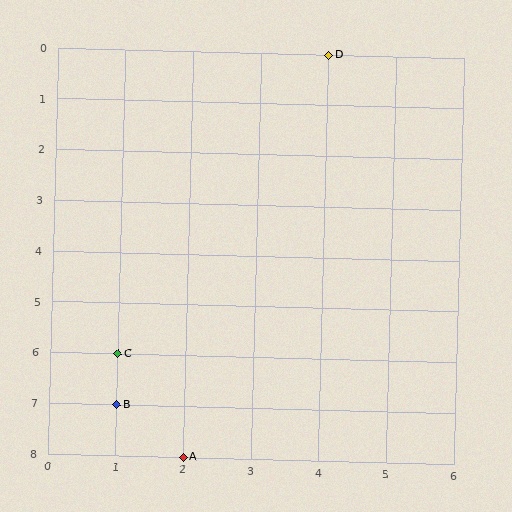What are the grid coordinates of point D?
Point D is at grid coordinates (4, 0).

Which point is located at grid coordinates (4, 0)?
Point D is at (4, 0).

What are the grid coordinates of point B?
Point B is at grid coordinates (1, 7).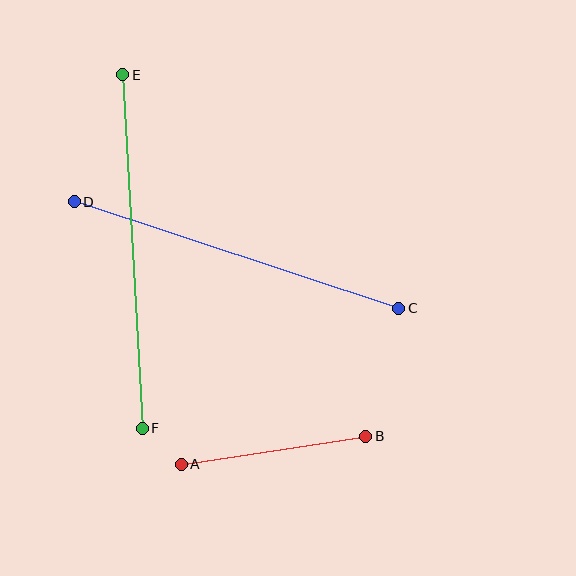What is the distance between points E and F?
The distance is approximately 354 pixels.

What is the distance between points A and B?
The distance is approximately 187 pixels.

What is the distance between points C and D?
The distance is approximately 341 pixels.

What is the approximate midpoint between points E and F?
The midpoint is at approximately (133, 252) pixels.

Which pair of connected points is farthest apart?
Points E and F are farthest apart.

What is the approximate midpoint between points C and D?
The midpoint is at approximately (236, 255) pixels.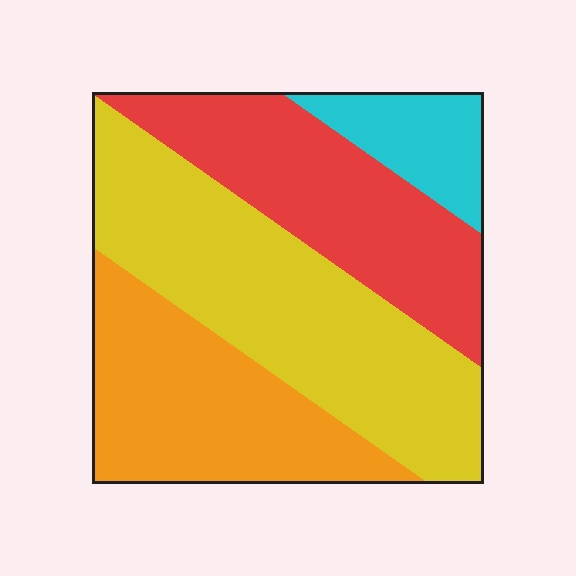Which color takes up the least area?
Cyan, at roughly 10%.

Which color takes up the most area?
Yellow, at roughly 40%.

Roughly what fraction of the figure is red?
Red covers around 25% of the figure.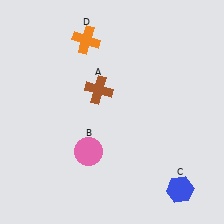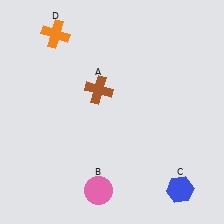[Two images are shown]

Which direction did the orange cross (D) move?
The orange cross (D) moved left.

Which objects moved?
The objects that moved are: the pink circle (B), the orange cross (D).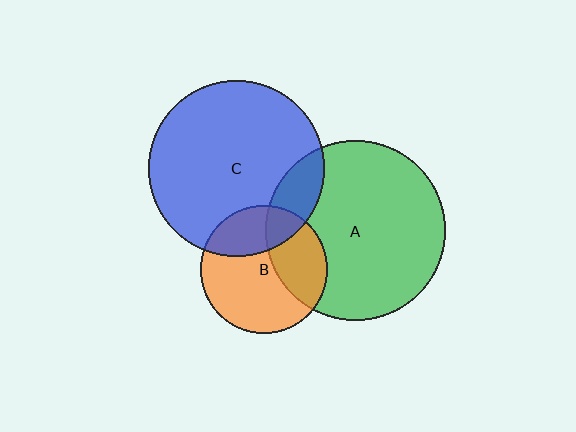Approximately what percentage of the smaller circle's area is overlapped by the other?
Approximately 25%.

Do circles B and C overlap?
Yes.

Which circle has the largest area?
Circle A (green).